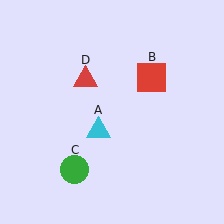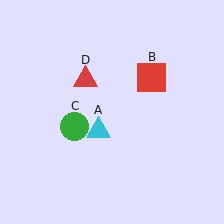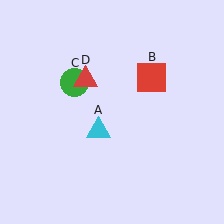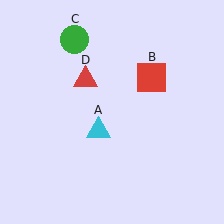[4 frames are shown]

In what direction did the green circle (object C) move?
The green circle (object C) moved up.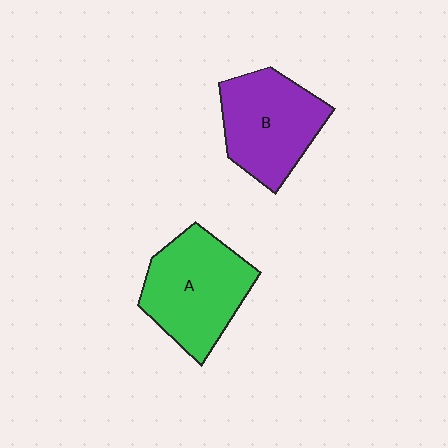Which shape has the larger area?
Shape A (green).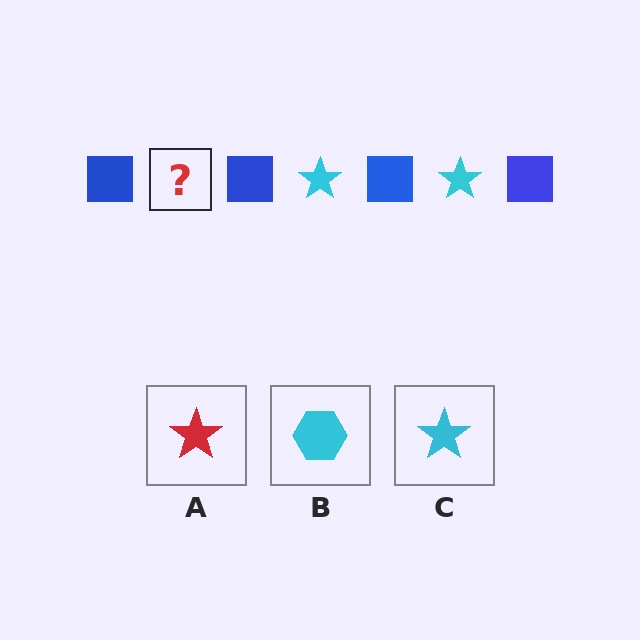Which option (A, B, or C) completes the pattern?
C.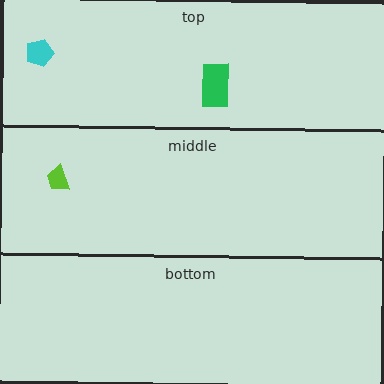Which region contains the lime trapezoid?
The middle region.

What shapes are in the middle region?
The lime trapezoid.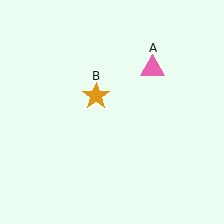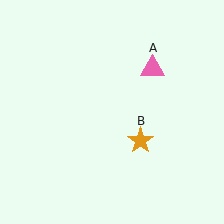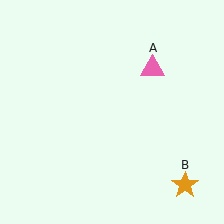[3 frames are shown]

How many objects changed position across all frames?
1 object changed position: orange star (object B).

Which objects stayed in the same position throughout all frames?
Pink triangle (object A) remained stationary.